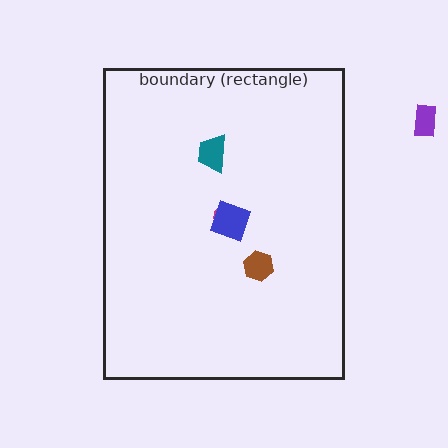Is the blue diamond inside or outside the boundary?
Inside.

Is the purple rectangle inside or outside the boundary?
Outside.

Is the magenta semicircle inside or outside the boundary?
Inside.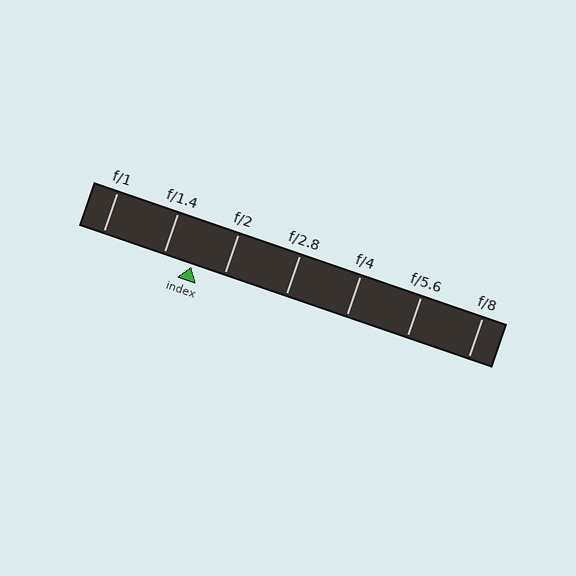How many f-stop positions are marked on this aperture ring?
There are 7 f-stop positions marked.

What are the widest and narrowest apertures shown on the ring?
The widest aperture shown is f/1 and the narrowest is f/8.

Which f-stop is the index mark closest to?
The index mark is closest to f/1.4.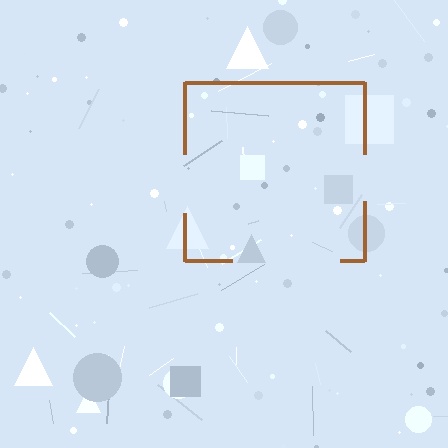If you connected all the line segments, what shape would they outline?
They would outline a square.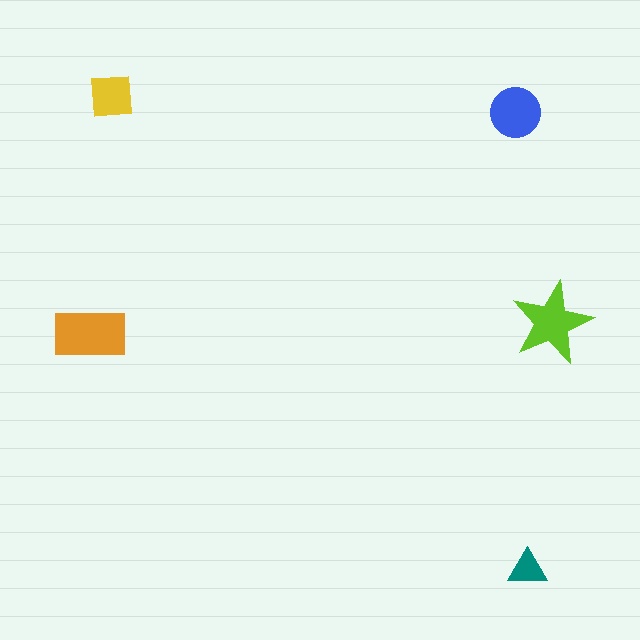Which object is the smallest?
The teal triangle.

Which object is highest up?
The yellow square is topmost.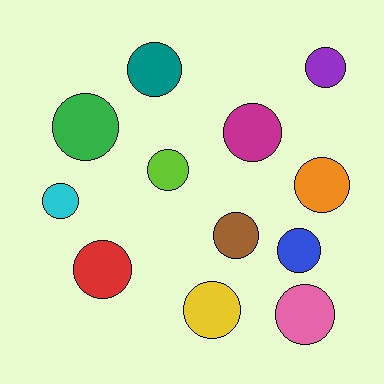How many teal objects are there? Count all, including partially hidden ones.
There is 1 teal object.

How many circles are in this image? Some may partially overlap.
There are 12 circles.